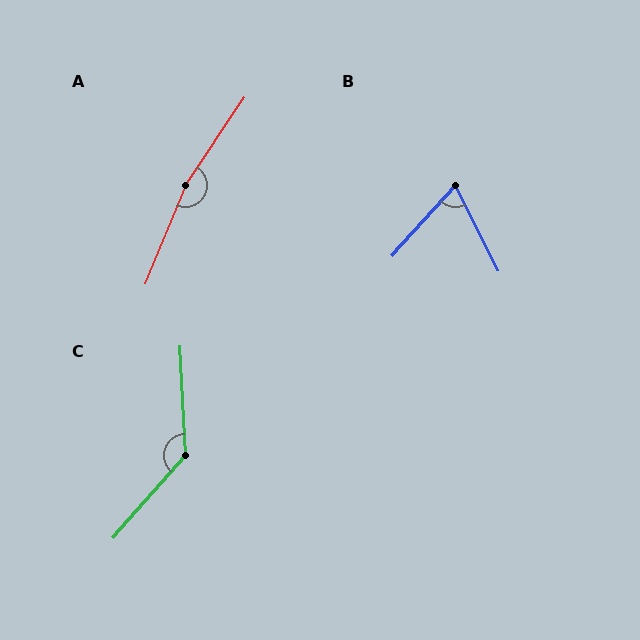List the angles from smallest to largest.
B (69°), C (136°), A (168°).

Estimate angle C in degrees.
Approximately 136 degrees.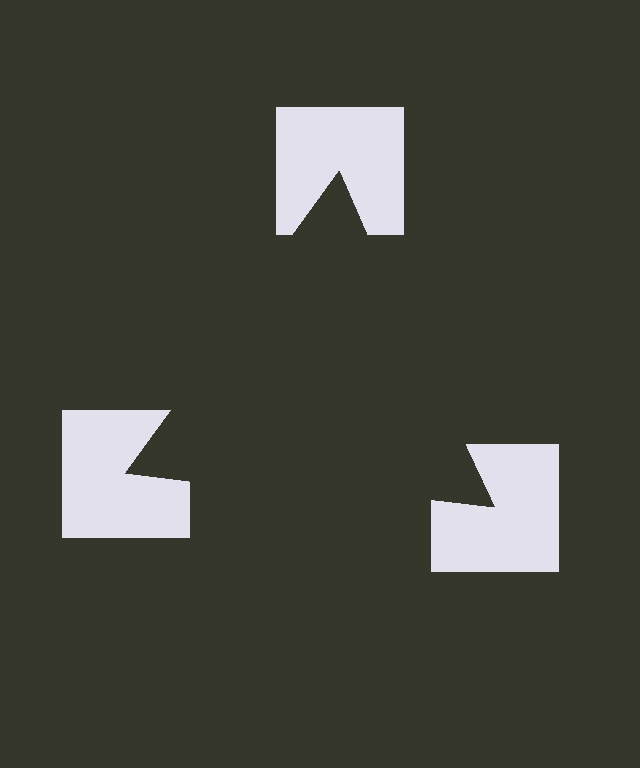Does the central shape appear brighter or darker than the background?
It typically appears slightly darker than the background, even though no actual brightness change is drawn.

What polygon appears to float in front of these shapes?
An illusory triangle — its edges are inferred from the aligned wedge cuts in the notched squares, not physically drawn.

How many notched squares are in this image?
There are 3 — one at each vertex of the illusory triangle.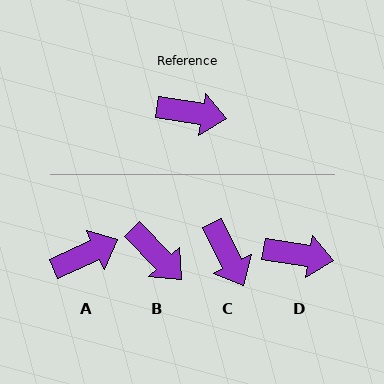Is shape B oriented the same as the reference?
No, it is off by about 36 degrees.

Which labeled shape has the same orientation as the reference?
D.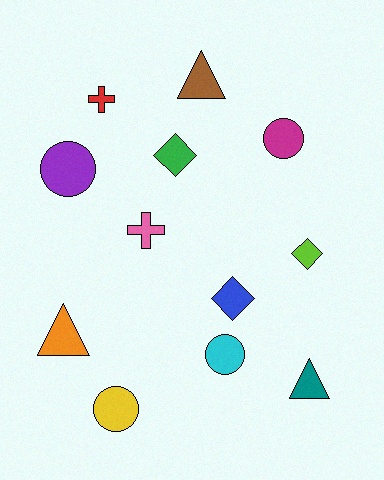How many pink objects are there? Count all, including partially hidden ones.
There is 1 pink object.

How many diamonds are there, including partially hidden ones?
There are 3 diamonds.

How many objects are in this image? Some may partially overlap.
There are 12 objects.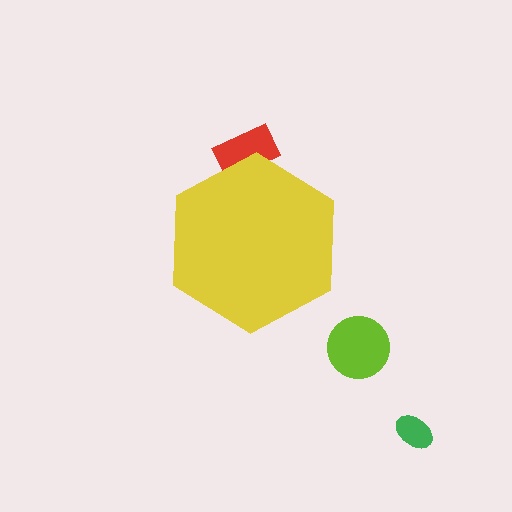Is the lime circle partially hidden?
No, the lime circle is fully visible.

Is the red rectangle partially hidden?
Yes, the red rectangle is partially hidden behind the yellow hexagon.